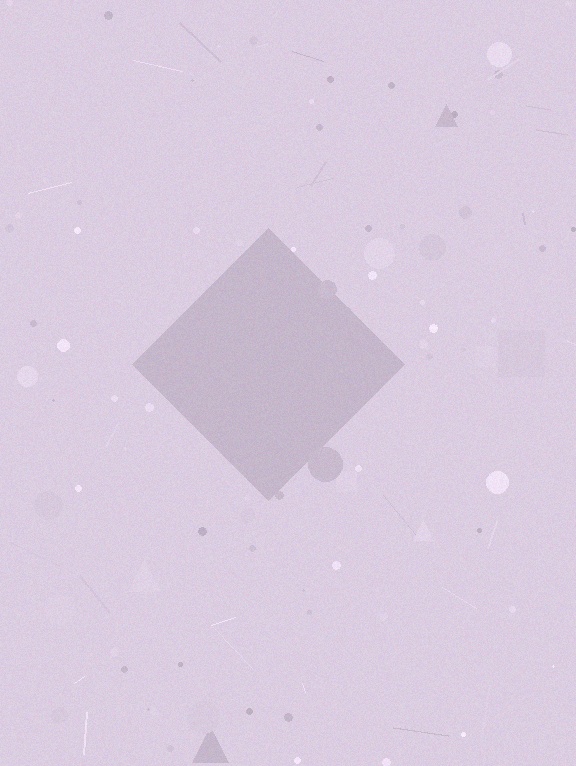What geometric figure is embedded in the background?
A diamond is embedded in the background.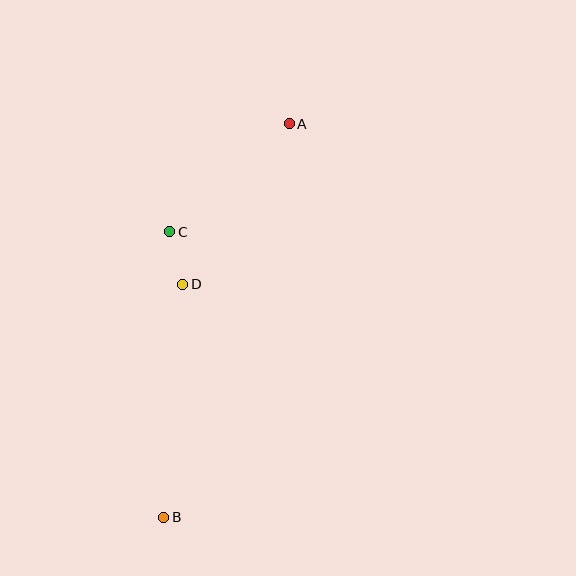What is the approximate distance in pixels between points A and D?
The distance between A and D is approximately 193 pixels.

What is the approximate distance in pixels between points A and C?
The distance between A and C is approximately 161 pixels.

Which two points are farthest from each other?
Points A and B are farthest from each other.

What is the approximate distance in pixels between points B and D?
The distance between B and D is approximately 234 pixels.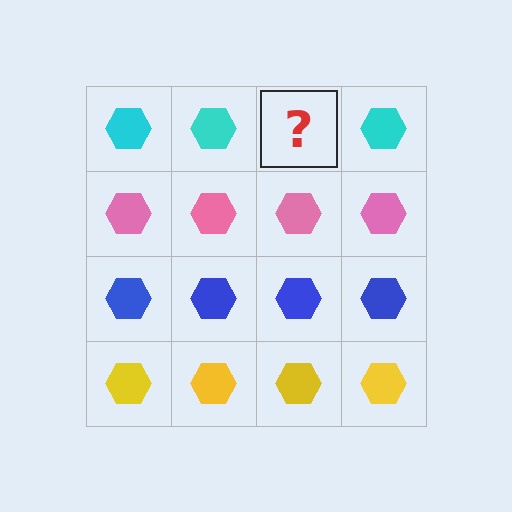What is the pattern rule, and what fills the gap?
The rule is that each row has a consistent color. The gap should be filled with a cyan hexagon.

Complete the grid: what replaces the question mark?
The question mark should be replaced with a cyan hexagon.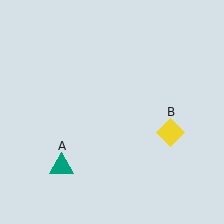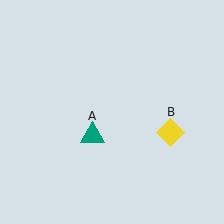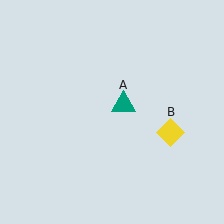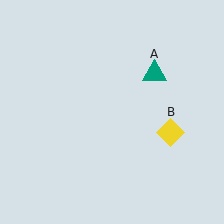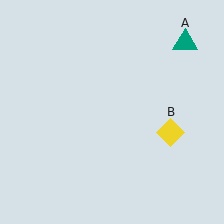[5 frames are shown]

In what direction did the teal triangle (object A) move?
The teal triangle (object A) moved up and to the right.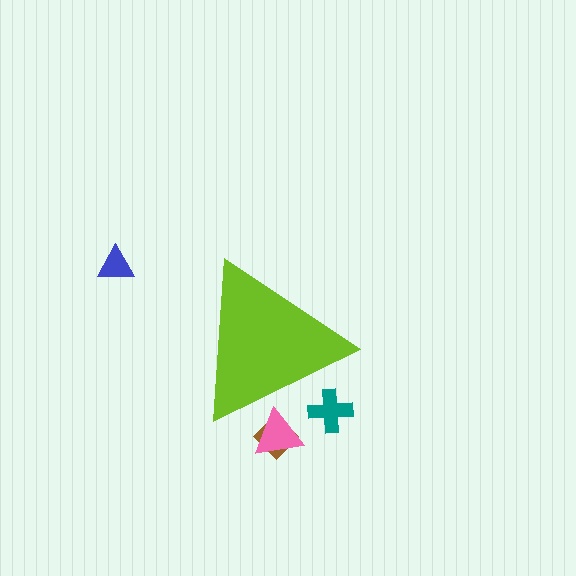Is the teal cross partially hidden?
Yes, the teal cross is partially hidden behind the lime triangle.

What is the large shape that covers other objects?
A lime triangle.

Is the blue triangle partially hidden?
No, the blue triangle is fully visible.